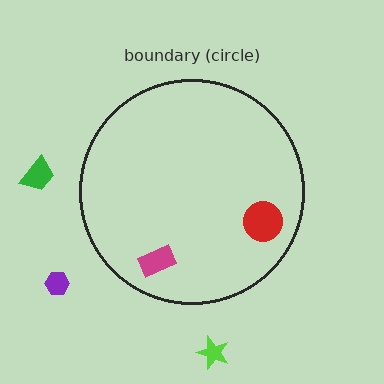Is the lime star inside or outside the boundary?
Outside.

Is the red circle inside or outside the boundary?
Inside.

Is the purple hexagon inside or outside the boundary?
Outside.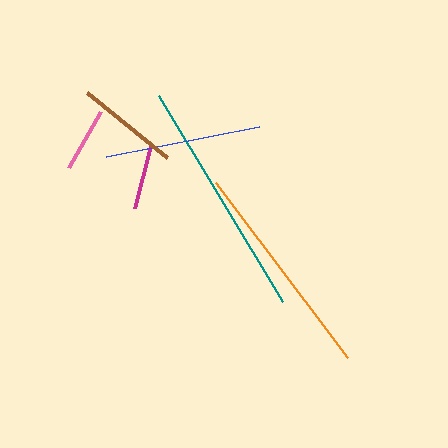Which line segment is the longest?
The teal line is the longest at approximately 241 pixels.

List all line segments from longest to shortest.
From longest to shortest: teal, orange, blue, brown, pink, magenta.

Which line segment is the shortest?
The magenta line is the shortest at approximately 64 pixels.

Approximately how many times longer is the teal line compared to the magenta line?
The teal line is approximately 3.8 times the length of the magenta line.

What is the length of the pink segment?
The pink segment is approximately 65 pixels long.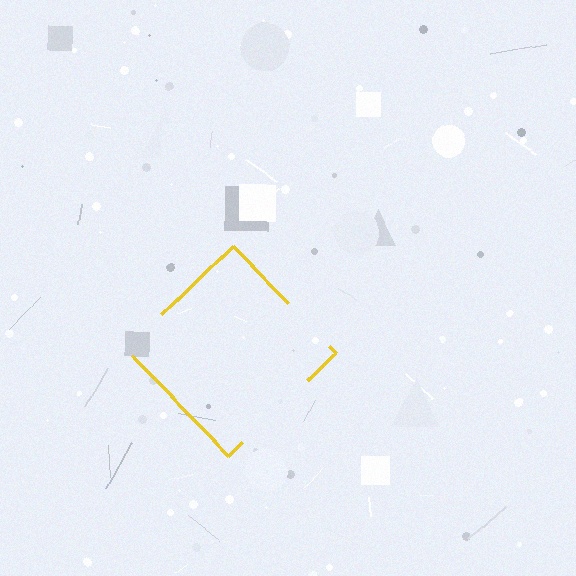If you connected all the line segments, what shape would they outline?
They would outline a diamond.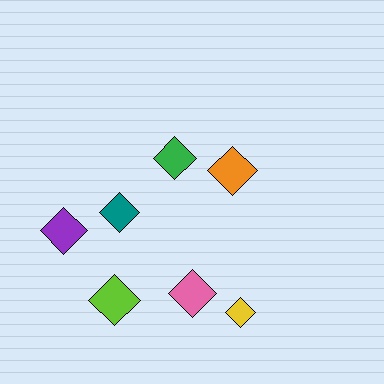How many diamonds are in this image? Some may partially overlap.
There are 7 diamonds.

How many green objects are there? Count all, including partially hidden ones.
There is 1 green object.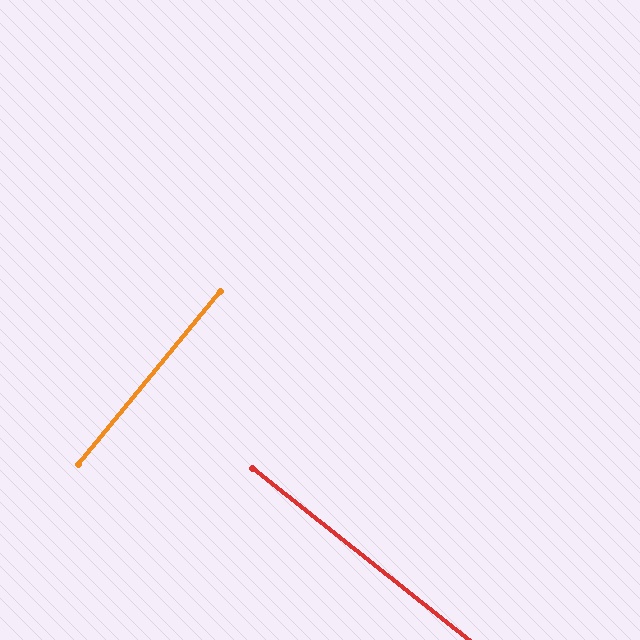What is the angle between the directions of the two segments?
Approximately 89 degrees.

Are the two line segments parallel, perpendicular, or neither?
Perpendicular — they meet at approximately 89°.